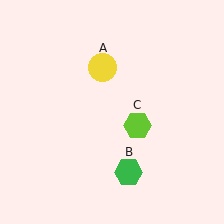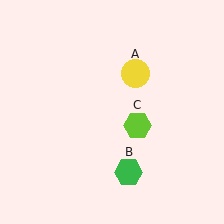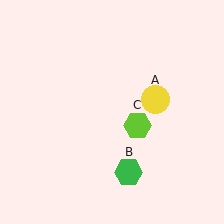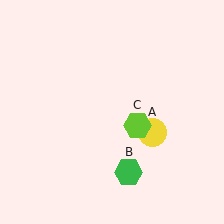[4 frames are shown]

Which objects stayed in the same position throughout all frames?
Green hexagon (object B) and lime hexagon (object C) remained stationary.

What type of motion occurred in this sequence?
The yellow circle (object A) rotated clockwise around the center of the scene.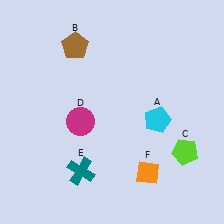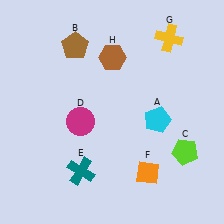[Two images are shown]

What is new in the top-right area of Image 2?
A yellow cross (G) was added in the top-right area of Image 2.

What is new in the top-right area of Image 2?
A brown hexagon (H) was added in the top-right area of Image 2.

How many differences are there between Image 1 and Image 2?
There are 2 differences between the two images.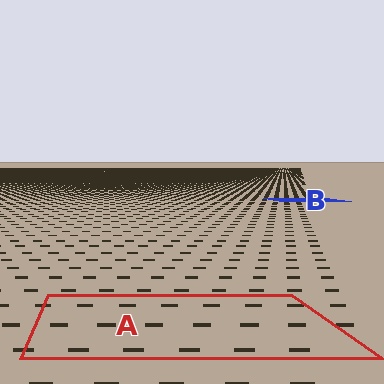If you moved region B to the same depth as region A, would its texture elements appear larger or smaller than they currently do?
They would appear larger. At a closer depth, the same texture elements are projected at a bigger on-screen size.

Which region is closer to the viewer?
Region A is closer. The texture elements there are larger and more spread out.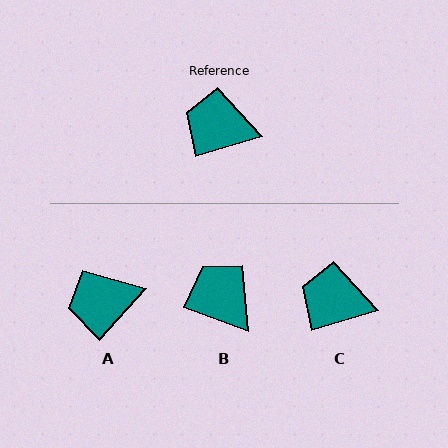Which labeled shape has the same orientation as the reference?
C.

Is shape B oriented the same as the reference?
No, it is off by about 37 degrees.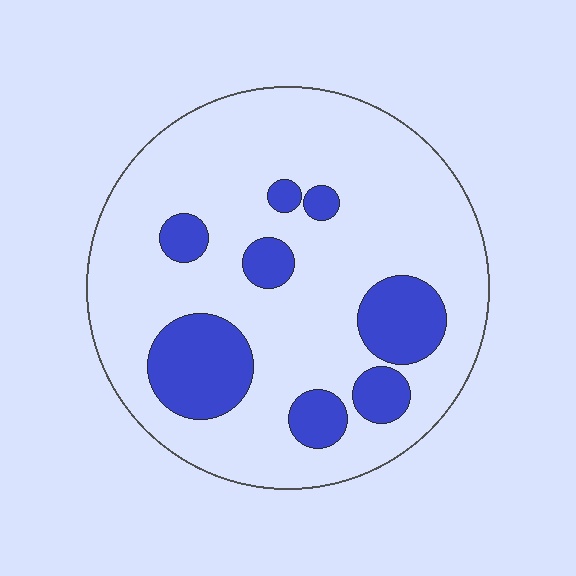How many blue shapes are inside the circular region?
8.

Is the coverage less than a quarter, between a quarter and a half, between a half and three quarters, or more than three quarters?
Less than a quarter.